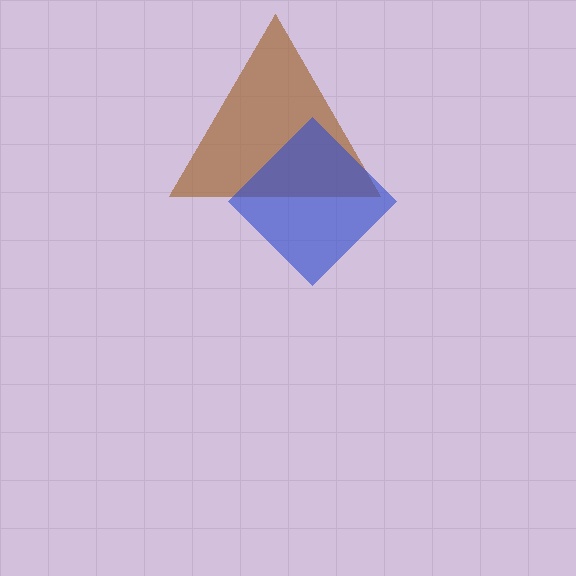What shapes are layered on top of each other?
The layered shapes are: a brown triangle, a blue diamond.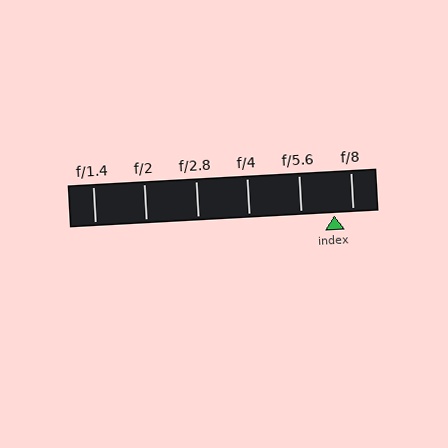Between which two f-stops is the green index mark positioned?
The index mark is between f/5.6 and f/8.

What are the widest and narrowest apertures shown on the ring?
The widest aperture shown is f/1.4 and the narrowest is f/8.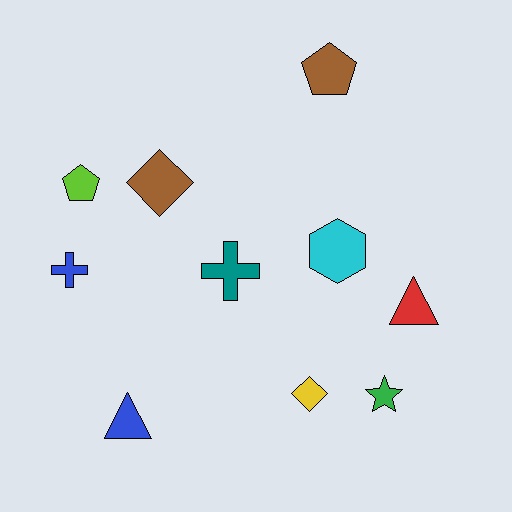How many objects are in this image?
There are 10 objects.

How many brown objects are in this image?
There are 2 brown objects.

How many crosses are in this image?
There are 2 crosses.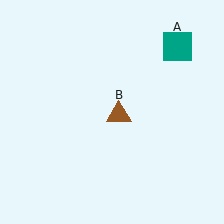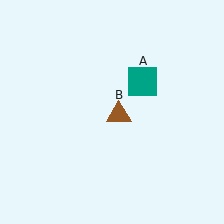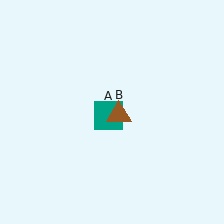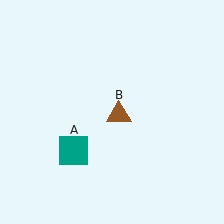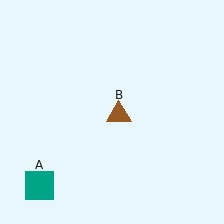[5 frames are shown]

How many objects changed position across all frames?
1 object changed position: teal square (object A).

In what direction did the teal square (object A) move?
The teal square (object A) moved down and to the left.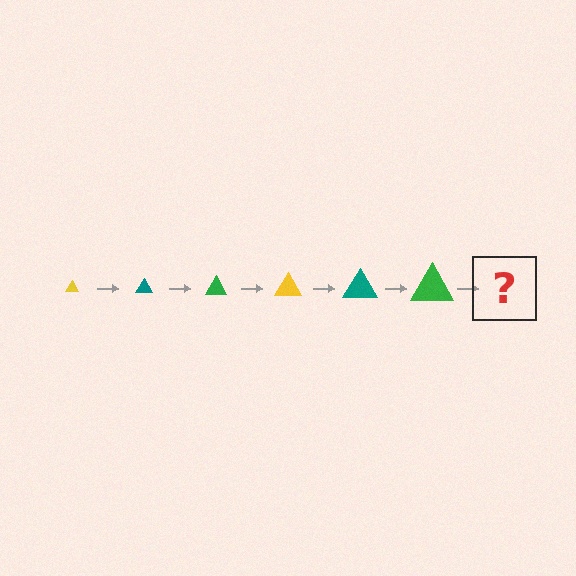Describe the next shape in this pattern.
It should be a yellow triangle, larger than the previous one.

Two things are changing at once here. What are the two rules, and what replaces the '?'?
The two rules are that the triangle grows larger each step and the color cycles through yellow, teal, and green. The '?' should be a yellow triangle, larger than the previous one.